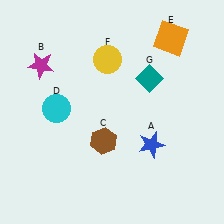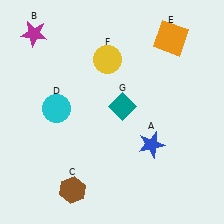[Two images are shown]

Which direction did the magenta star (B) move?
The magenta star (B) moved up.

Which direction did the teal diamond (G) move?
The teal diamond (G) moved down.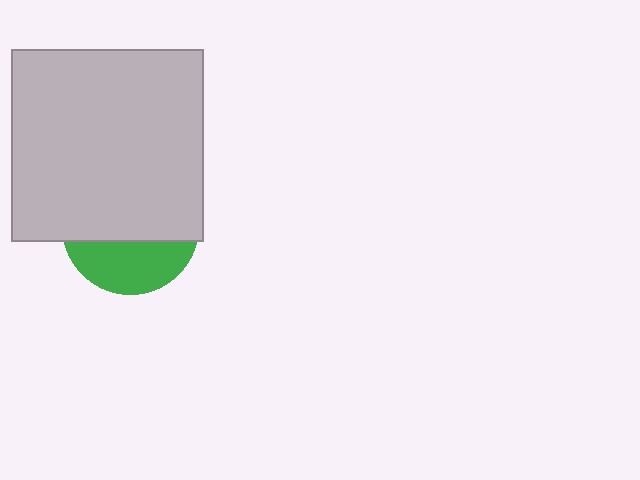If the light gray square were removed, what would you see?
You would see the complete green circle.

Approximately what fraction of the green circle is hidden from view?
Roughly 64% of the green circle is hidden behind the light gray square.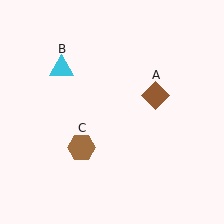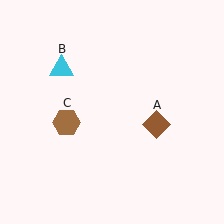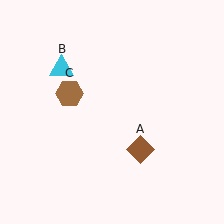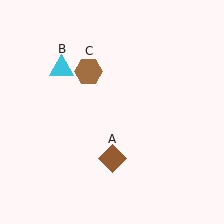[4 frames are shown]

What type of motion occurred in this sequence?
The brown diamond (object A), brown hexagon (object C) rotated clockwise around the center of the scene.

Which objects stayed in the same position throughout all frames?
Cyan triangle (object B) remained stationary.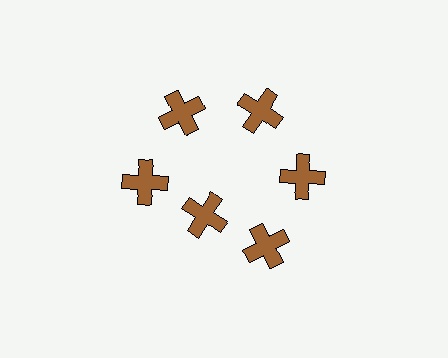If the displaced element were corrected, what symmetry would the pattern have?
It would have 6-fold rotational symmetry — the pattern would map onto itself every 60 degrees.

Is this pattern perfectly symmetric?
No. The 6 brown crosses are arranged in a ring, but one element near the 7 o'clock position is pulled inward toward the center, breaking the 6-fold rotational symmetry.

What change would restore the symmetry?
The symmetry would be restored by moving it outward, back onto the ring so that all 6 crosses sit at equal angles and equal distance from the center.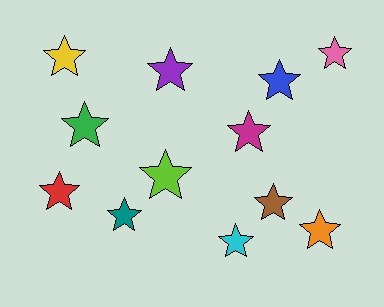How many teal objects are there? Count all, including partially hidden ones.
There is 1 teal object.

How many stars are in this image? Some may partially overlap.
There are 12 stars.